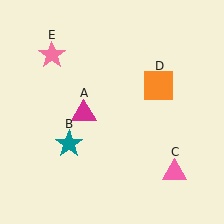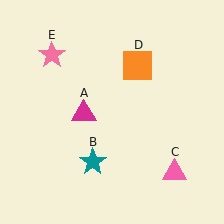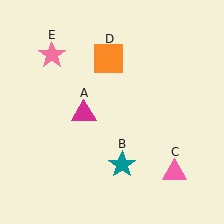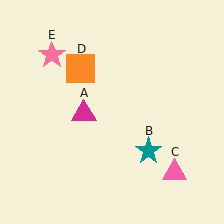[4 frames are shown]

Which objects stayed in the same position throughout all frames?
Magenta triangle (object A) and pink triangle (object C) and pink star (object E) remained stationary.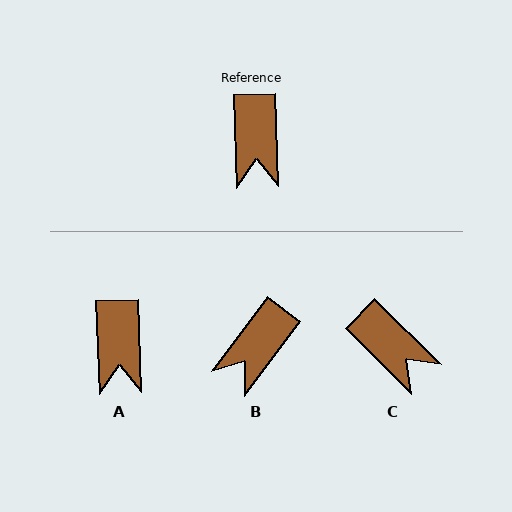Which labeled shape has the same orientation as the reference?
A.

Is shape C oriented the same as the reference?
No, it is off by about 43 degrees.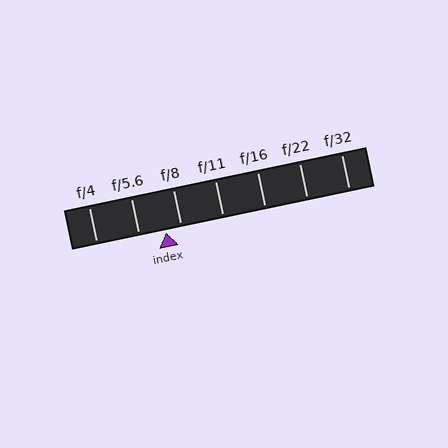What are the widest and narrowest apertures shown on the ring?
The widest aperture shown is f/4 and the narrowest is f/32.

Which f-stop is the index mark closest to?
The index mark is closest to f/8.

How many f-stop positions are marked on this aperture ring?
There are 7 f-stop positions marked.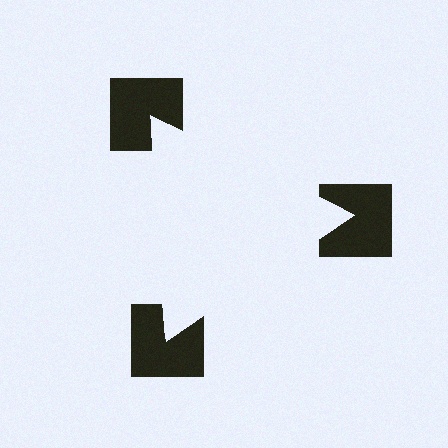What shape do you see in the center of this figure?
An illusory triangle — its edges are inferred from the aligned wedge cuts in the notched squares, not physically drawn.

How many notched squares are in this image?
There are 3 — one at each vertex of the illusory triangle.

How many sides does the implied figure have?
3 sides.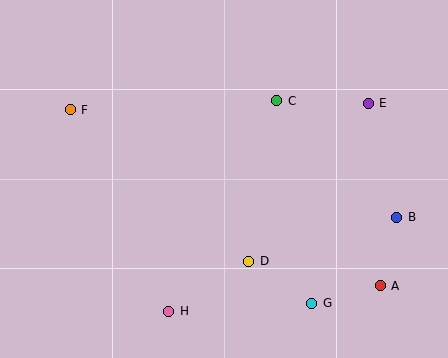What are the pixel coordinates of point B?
Point B is at (397, 217).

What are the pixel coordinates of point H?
Point H is at (169, 311).